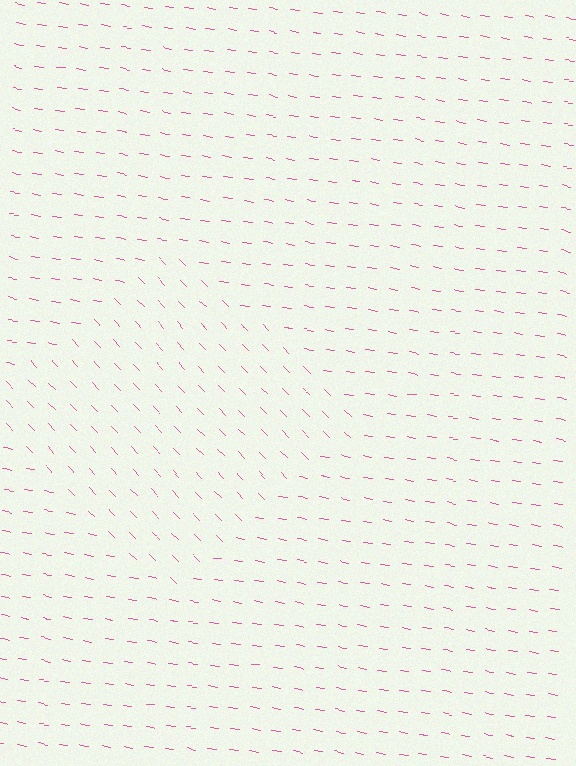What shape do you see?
I see a diamond.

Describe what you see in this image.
The image is filled with small pink line segments. A diamond region in the image has lines oriented differently from the surrounding lines, creating a visible texture boundary.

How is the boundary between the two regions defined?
The boundary is defined purely by a change in line orientation (approximately 36 degrees difference). All lines are the same color and thickness.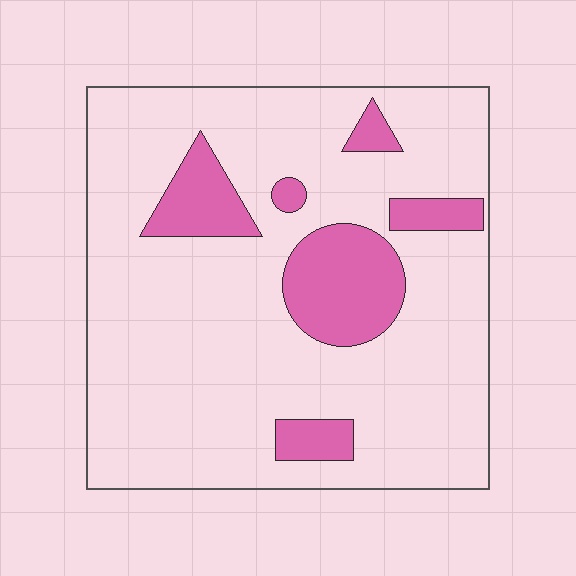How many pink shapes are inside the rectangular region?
6.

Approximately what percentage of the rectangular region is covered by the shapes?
Approximately 15%.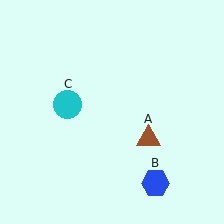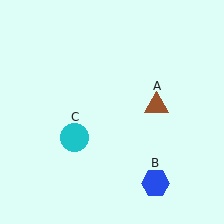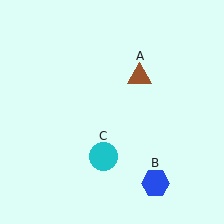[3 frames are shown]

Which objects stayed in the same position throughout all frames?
Blue hexagon (object B) remained stationary.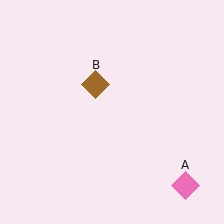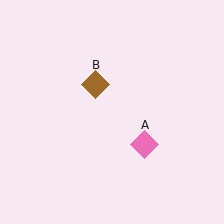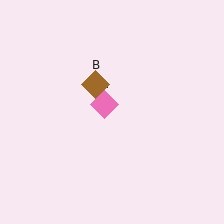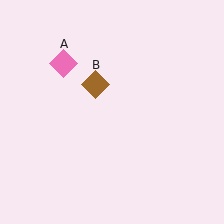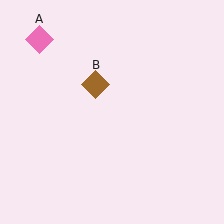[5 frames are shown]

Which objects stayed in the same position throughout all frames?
Brown diamond (object B) remained stationary.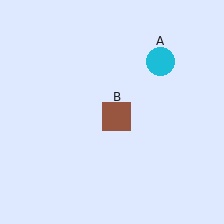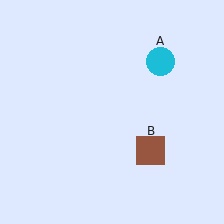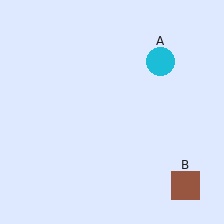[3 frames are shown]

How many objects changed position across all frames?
1 object changed position: brown square (object B).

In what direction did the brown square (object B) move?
The brown square (object B) moved down and to the right.